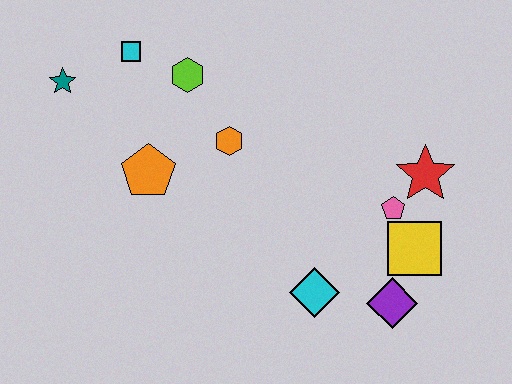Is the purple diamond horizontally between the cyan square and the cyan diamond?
No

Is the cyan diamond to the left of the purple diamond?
Yes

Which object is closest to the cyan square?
The lime hexagon is closest to the cyan square.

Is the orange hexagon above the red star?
Yes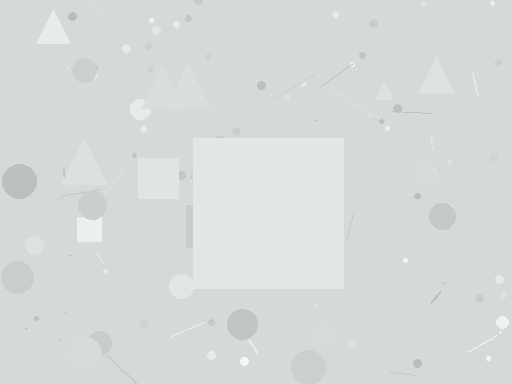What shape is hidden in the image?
A square is hidden in the image.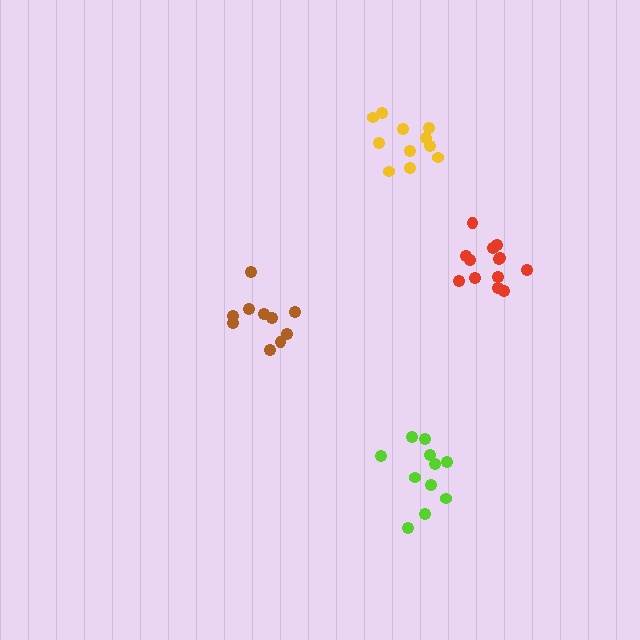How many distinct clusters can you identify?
There are 4 distinct clusters.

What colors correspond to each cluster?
The clusters are colored: lime, red, yellow, brown.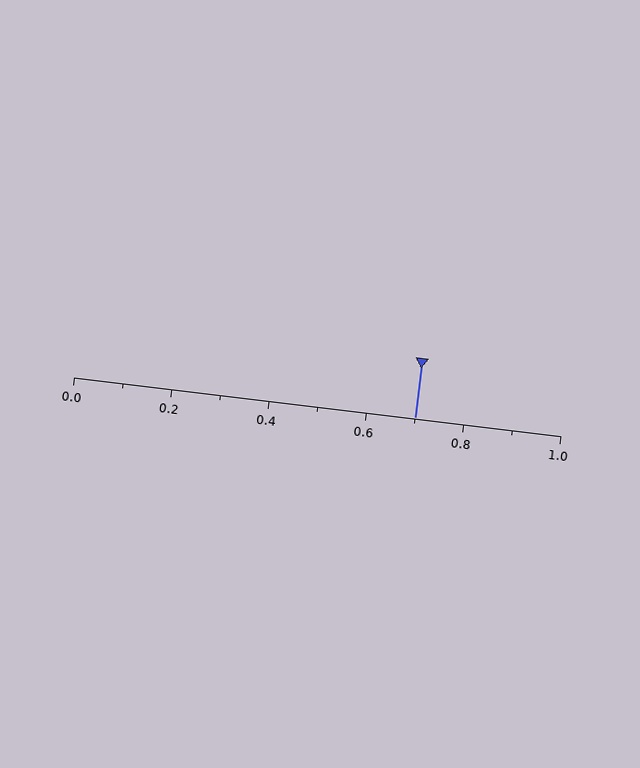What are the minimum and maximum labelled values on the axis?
The axis runs from 0.0 to 1.0.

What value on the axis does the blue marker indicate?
The marker indicates approximately 0.7.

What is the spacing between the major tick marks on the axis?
The major ticks are spaced 0.2 apart.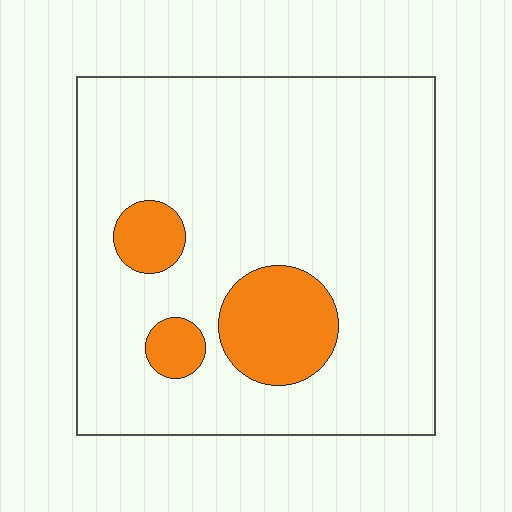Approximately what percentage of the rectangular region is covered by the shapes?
Approximately 15%.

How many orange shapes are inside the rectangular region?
3.